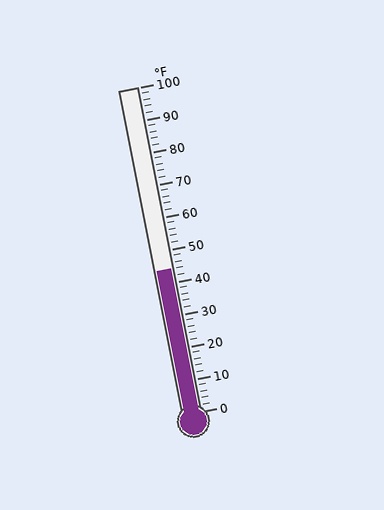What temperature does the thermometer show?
The thermometer shows approximately 44°F.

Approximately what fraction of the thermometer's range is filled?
The thermometer is filled to approximately 45% of its range.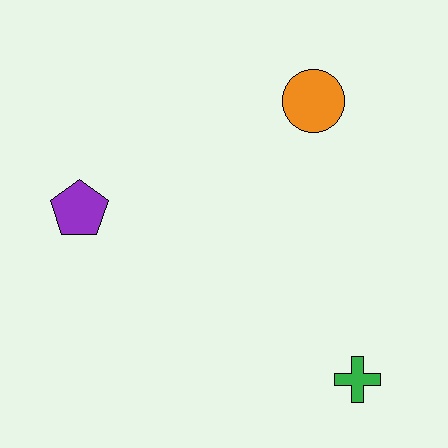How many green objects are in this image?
There is 1 green object.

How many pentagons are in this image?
There is 1 pentagon.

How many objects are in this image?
There are 3 objects.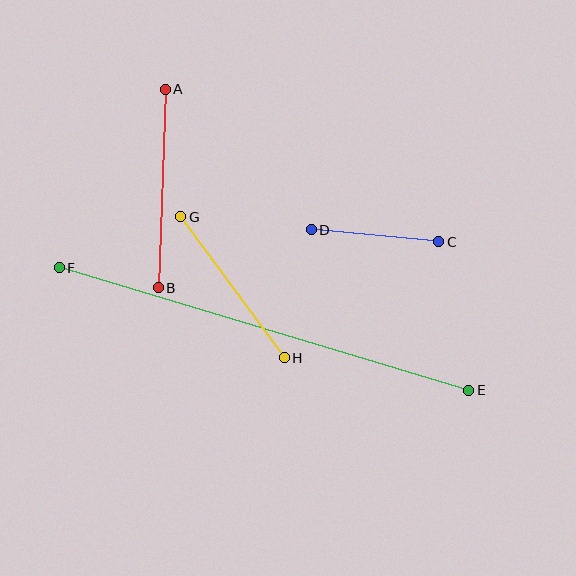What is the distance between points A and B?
The distance is approximately 199 pixels.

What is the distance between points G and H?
The distance is approximately 175 pixels.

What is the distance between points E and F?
The distance is approximately 427 pixels.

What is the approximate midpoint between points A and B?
The midpoint is at approximately (162, 189) pixels.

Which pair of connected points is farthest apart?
Points E and F are farthest apart.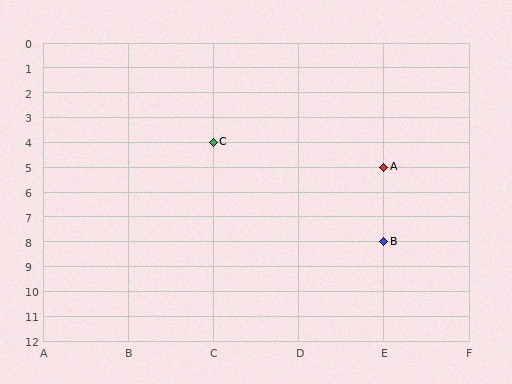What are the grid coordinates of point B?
Point B is at grid coordinates (E, 8).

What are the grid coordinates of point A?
Point A is at grid coordinates (E, 5).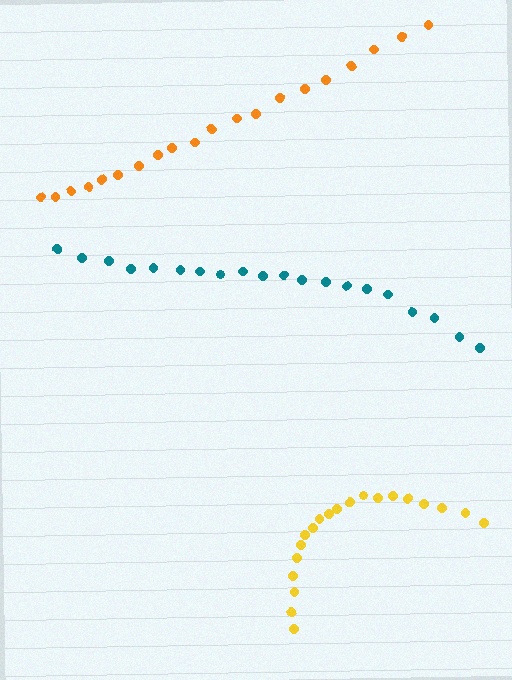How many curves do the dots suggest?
There are 3 distinct paths.